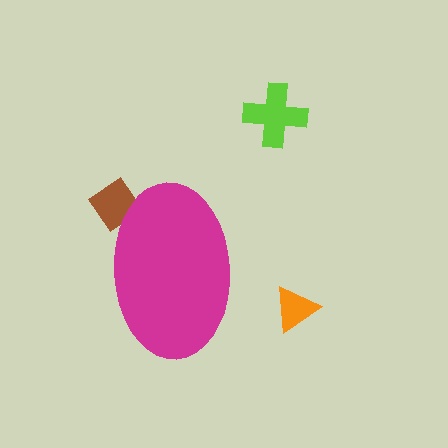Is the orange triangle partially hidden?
No, the orange triangle is fully visible.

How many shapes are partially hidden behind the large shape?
1 shape is partially hidden.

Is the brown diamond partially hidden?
Yes, the brown diamond is partially hidden behind the magenta ellipse.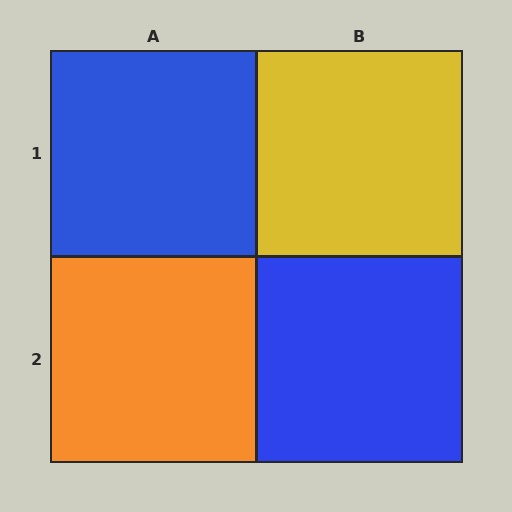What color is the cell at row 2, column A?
Orange.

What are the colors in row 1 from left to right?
Blue, yellow.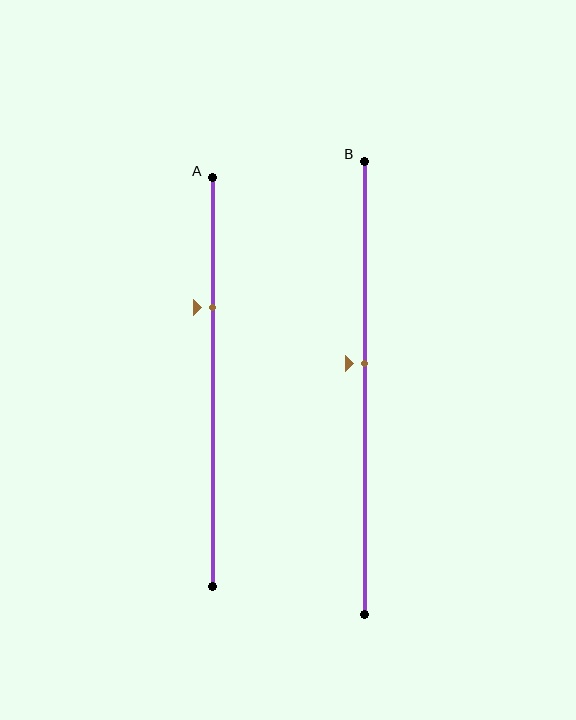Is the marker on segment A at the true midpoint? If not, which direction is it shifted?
No, the marker on segment A is shifted upward by about 18% of the segment length.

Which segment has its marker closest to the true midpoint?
Segment B has its marker closest to the true midpoint.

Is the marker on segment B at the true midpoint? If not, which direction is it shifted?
No, the marker on segment B is shifted upward by about 5% of the segment length.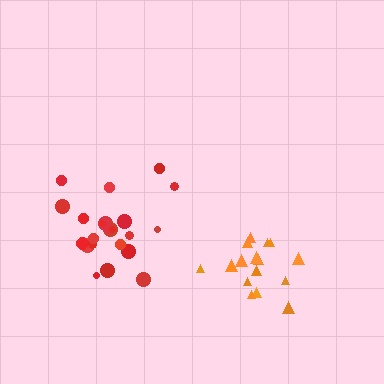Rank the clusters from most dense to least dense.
red, orange.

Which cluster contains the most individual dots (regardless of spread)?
Red (23).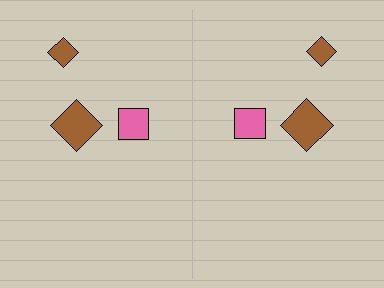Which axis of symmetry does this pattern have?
The pattern has a vertical axis of symmetry running through the center of the image.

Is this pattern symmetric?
Yes, this pattern has bilateral (reflection) symmetry.